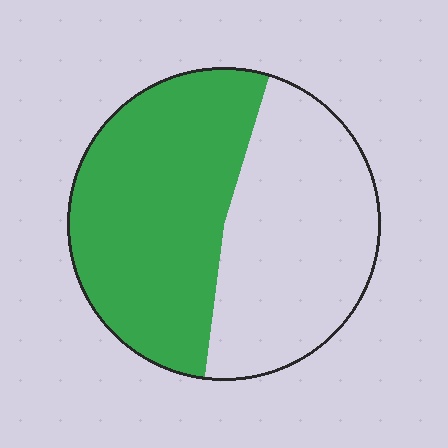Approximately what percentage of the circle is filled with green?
Approximately 55%.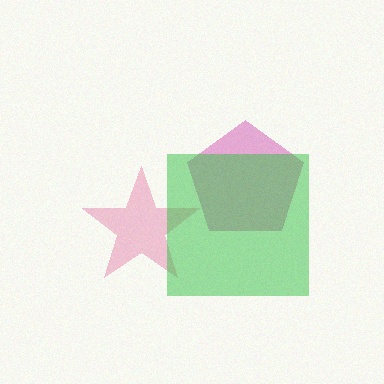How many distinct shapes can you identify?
There are 3 distinct shapes: a magenta pentagon, a pink star, a green square.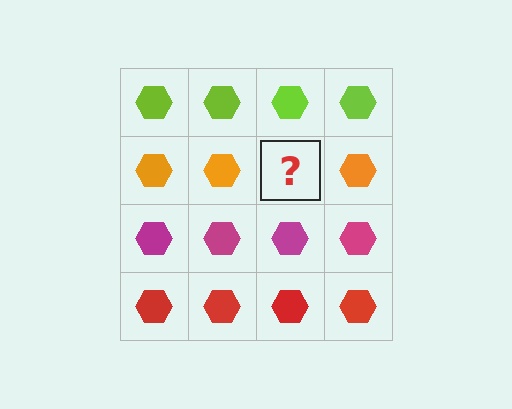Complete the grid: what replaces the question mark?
The question mark should be replaced with an orange hexagon.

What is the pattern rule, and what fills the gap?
The rule is that each row has a consistent color. The gap should be filled with an orange hexagon.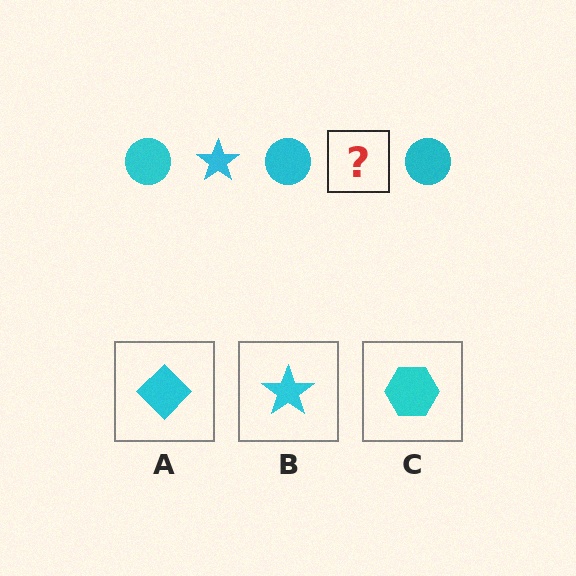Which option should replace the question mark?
Option B.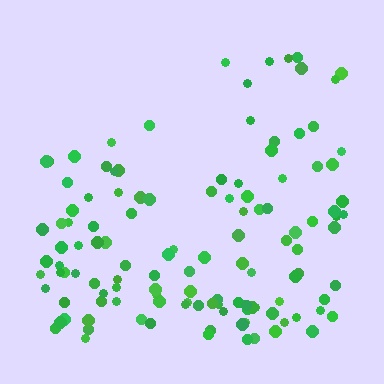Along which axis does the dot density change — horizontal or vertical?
Vertical.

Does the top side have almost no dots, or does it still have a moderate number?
Still a moderate number, just noticeably fewer than the bottom.